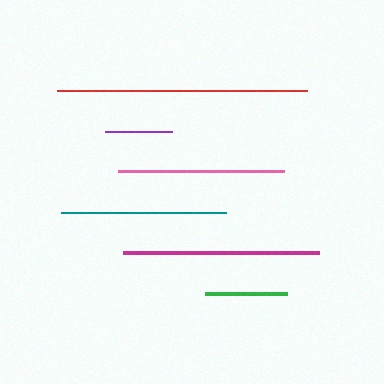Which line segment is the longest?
The red line is the longest at approximately 251 pixels.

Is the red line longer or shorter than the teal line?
The red line is longer than the teal line.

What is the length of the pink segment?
The pink segment is approximately 166 pixels long.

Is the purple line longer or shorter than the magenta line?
The magenta line is longer than the purple line.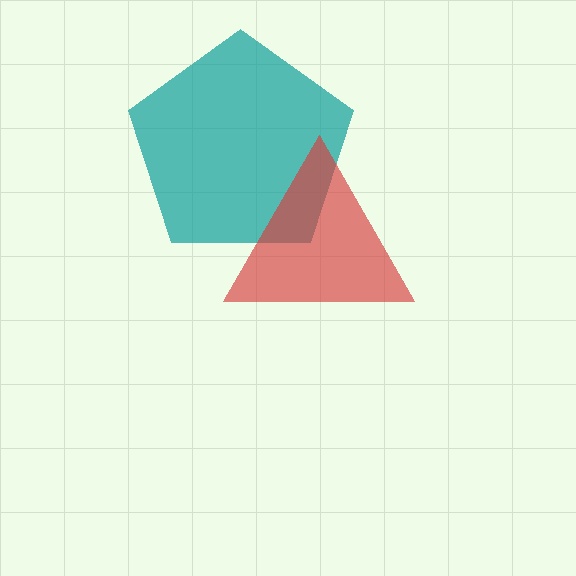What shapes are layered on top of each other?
The layered shapes are: a teal pentagon, a red triangle.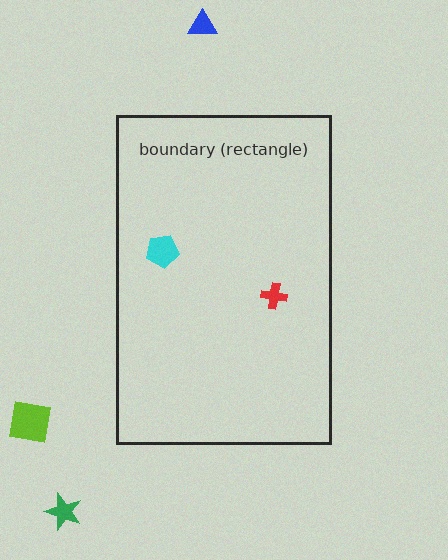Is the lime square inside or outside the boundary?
Outside.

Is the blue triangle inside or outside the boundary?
Outside.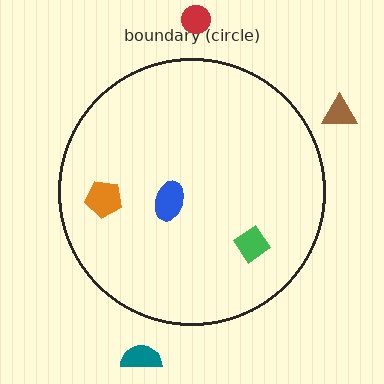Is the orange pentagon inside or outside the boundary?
Inside.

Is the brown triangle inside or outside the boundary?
Outside.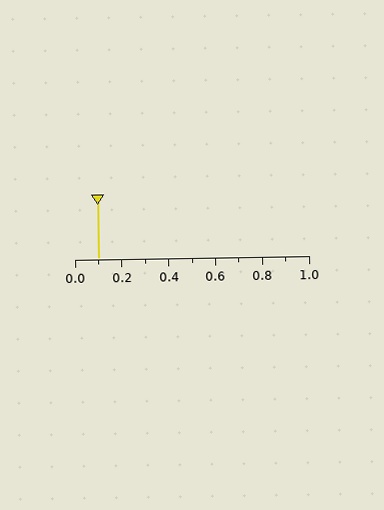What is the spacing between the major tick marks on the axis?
The major ticks are spaced 0.2 apart.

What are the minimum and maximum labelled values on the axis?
The axis runs from 0.0 to 1.0.